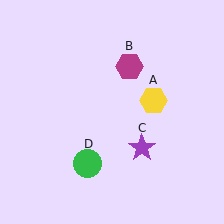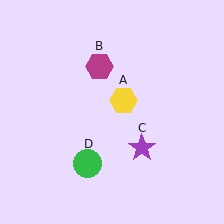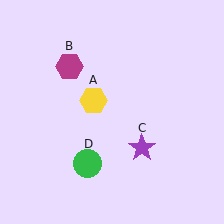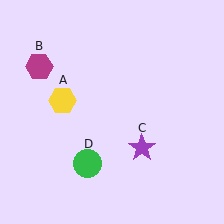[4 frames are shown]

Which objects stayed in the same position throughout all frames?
Purple star (object C) and green circle (object D) remained stationary.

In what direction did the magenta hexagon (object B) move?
The magenta hexagon (object B) moved left.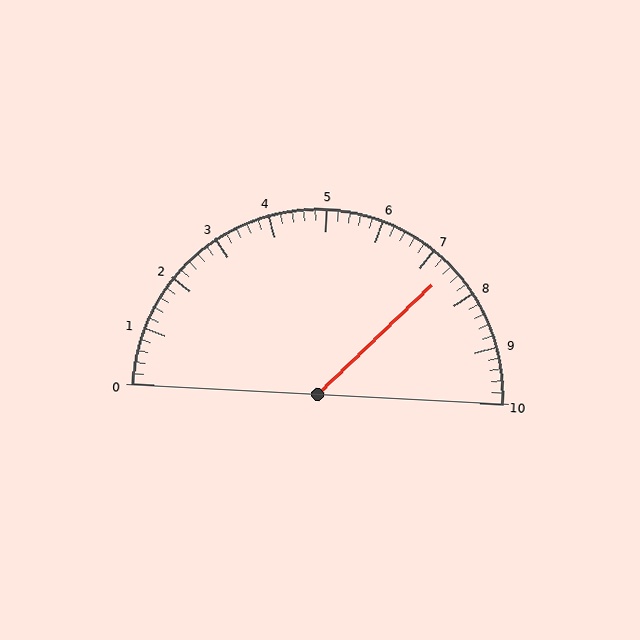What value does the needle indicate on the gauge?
The needle indicates approximately 7.4.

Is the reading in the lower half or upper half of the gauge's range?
The reading is in the upper half of the range (0 to 10).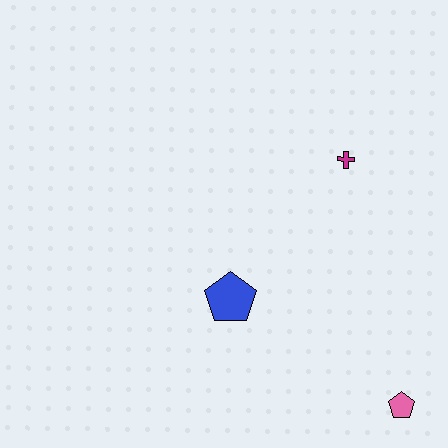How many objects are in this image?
There are 3 objects.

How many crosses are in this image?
There is 1 cross.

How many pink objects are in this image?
There is 1 pink object.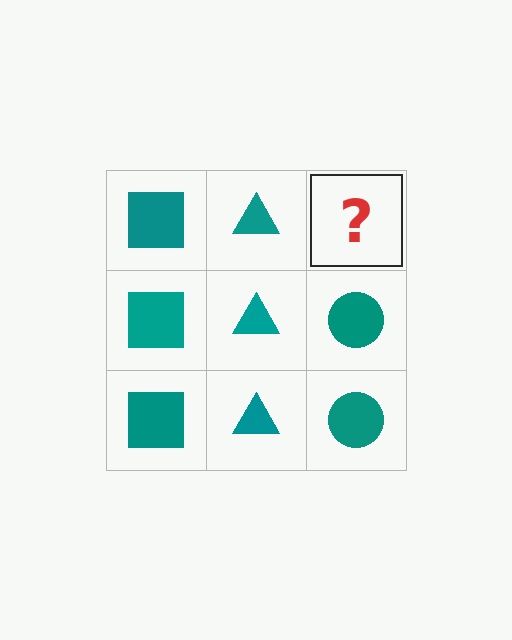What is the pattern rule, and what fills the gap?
The rule is that each column has a consistent shape. The gap should be filled with a teal circle.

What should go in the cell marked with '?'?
The missing cell should contain a teal circle.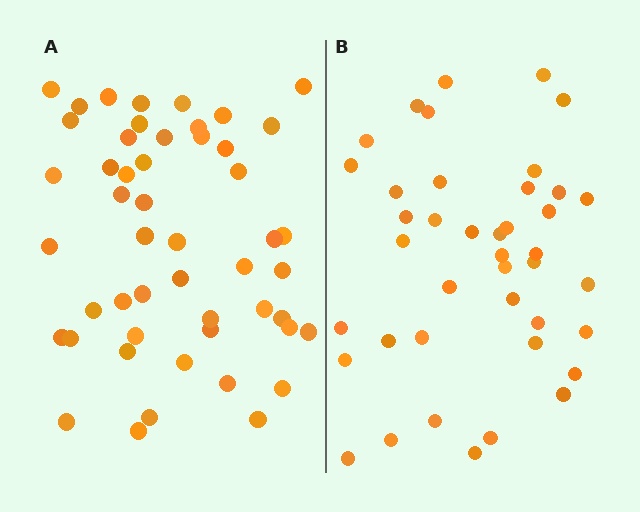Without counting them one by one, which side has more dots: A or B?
Region A (the left region) has more dots.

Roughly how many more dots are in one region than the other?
Region A has roughly 8 or so more dots than region B.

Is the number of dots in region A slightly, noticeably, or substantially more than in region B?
Region A has only slightly more — the two regions are fairly close. The ratio is roughly 1.2 to 1.